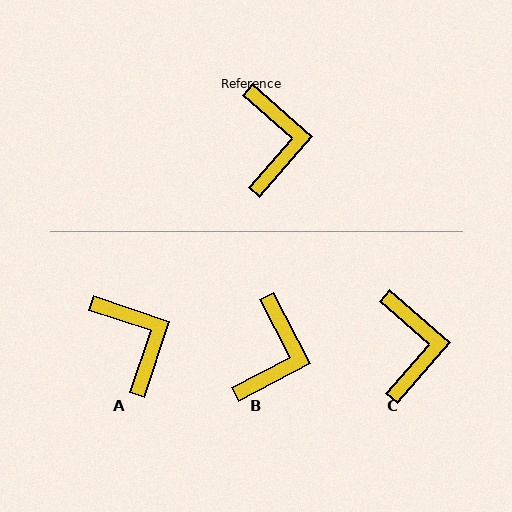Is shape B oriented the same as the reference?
No, it is off by about 21 degrees.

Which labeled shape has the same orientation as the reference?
C.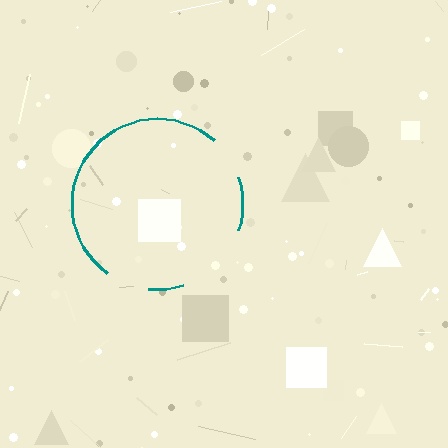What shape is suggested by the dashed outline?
The dashed outline suggests a circle.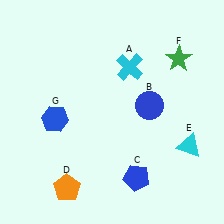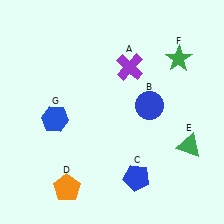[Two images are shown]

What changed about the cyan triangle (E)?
In Image 1, E is cyan. In Image 2, it changed to green.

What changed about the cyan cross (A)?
In Image 1, A is cyan. In Image 2, it changed to purple.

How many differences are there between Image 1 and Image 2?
There are 2 differences between the two images.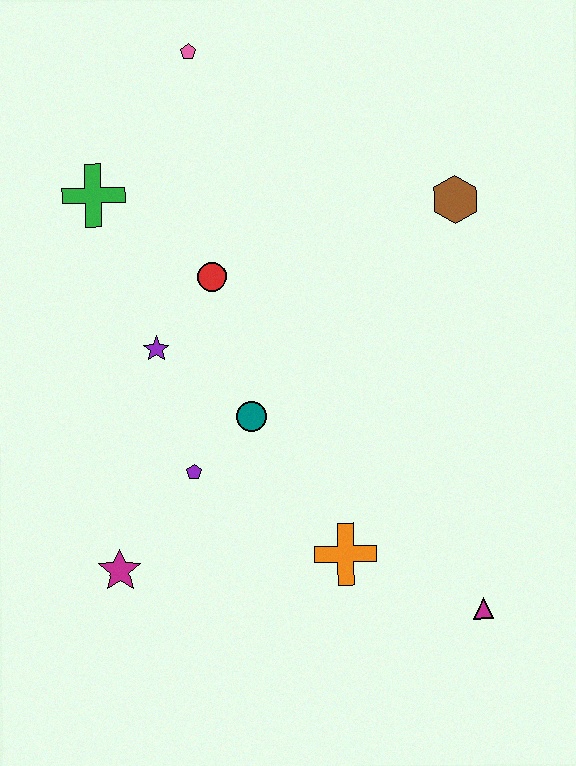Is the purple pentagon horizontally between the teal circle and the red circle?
No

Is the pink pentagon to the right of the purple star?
Yes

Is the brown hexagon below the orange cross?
No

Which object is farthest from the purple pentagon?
The pink pentagon is farthest from the purple pentagon.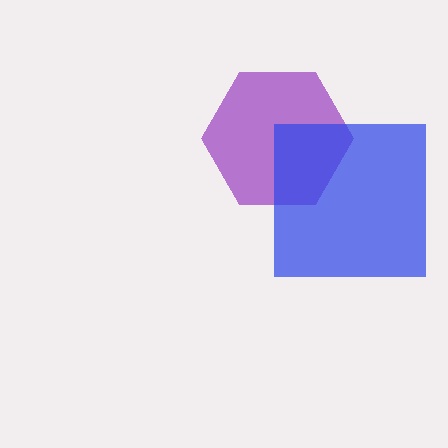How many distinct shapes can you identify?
There are 2 distinct shapes: a purple hexagon, a blue square.